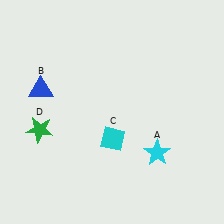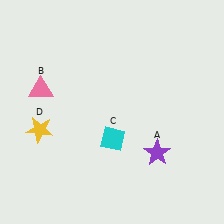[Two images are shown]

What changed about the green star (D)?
In Image 1, D is green. In Image 2, it changed to yellow.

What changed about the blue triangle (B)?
In Image 1, B is blue. In Image 2, it changed to pink.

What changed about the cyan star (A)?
In Image 1, A is cyan. In Image 2, it changed to purple.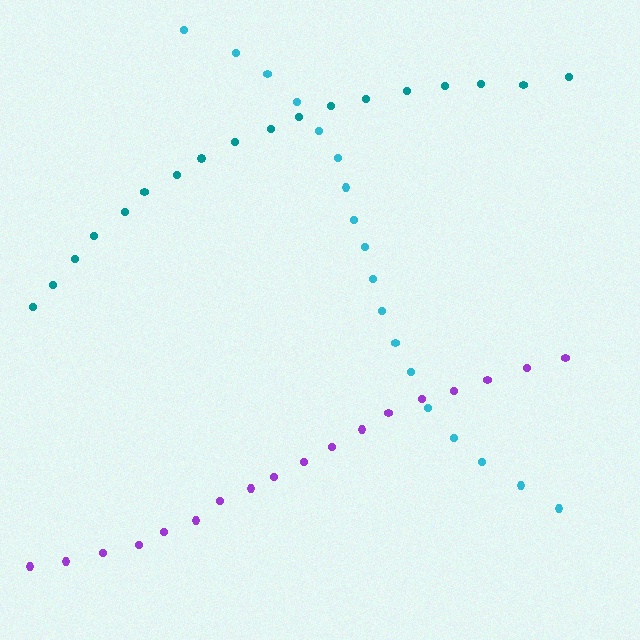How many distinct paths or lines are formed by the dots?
There are 3 distinct paths.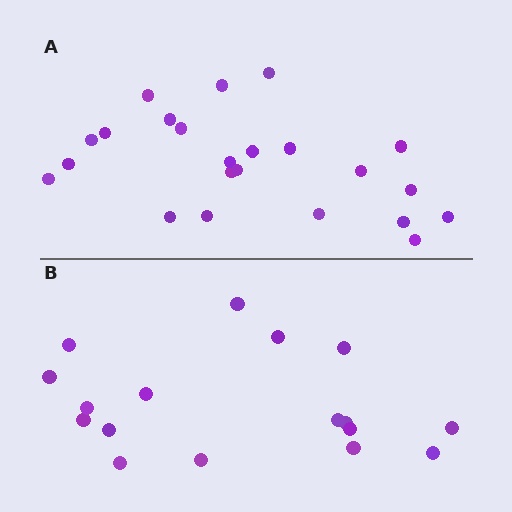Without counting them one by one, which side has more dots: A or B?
Region A (the top region) has more dots.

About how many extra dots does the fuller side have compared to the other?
Region A has about 6 more dots than region B.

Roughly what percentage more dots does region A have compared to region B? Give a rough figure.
About 35% more.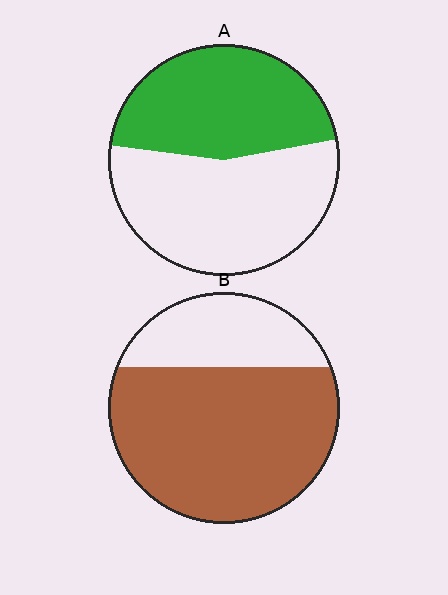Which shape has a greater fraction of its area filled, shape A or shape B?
Shape B.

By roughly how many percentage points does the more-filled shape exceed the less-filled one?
By roughly 25 percentage points (B over A).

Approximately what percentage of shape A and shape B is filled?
A is approximately 45% and B is approximately 70%.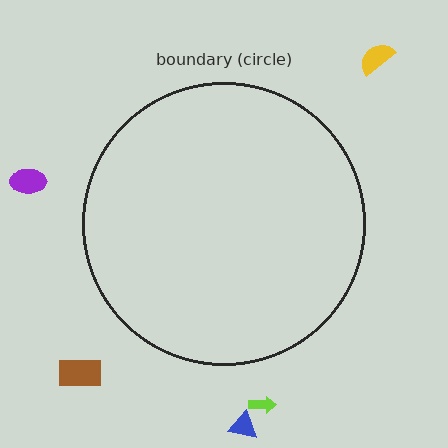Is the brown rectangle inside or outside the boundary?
Outside.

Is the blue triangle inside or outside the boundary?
Outside.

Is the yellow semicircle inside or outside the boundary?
Outside.